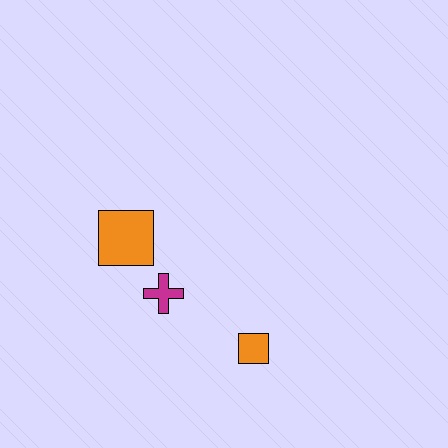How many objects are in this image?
There are 3 objects.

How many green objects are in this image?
There are no green objects.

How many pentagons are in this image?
There are no pentagons.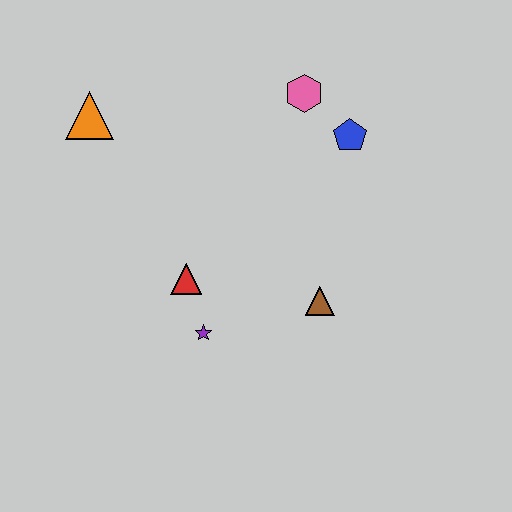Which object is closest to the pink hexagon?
The blue pentagon is closest to the pink hexagon.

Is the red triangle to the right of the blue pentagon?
No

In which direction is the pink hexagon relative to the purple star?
The pink hexagon is above the purple star.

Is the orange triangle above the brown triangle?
Yes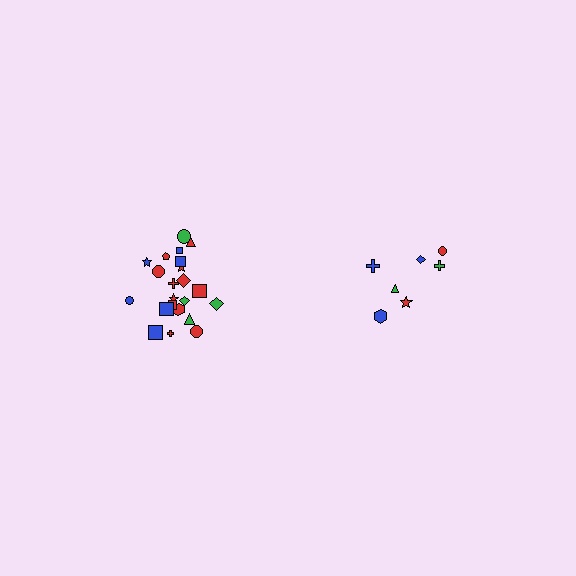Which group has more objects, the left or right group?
The left group.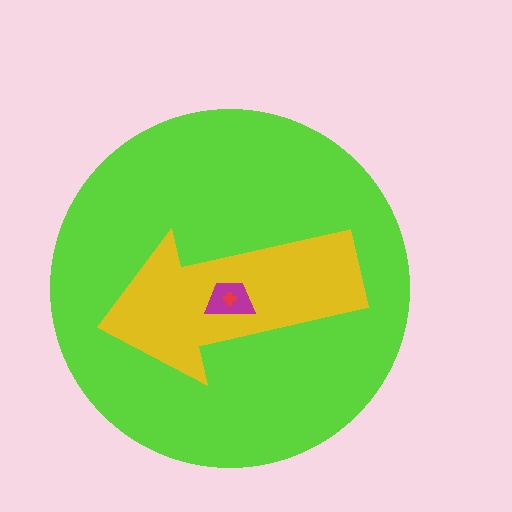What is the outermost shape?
The lime circle.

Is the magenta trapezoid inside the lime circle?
Yes.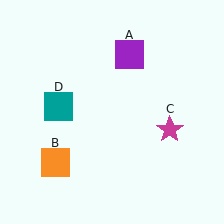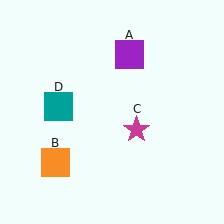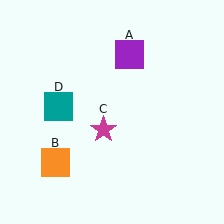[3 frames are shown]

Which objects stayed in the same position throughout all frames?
Purple square (object A) and orange square (object B) and teal square (object D) remained stationary.